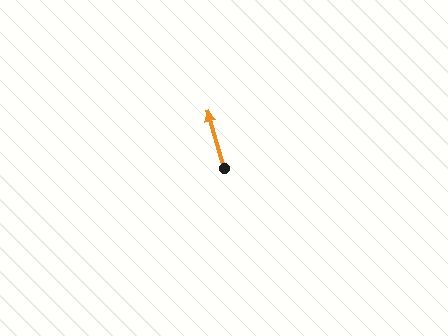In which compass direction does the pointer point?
North.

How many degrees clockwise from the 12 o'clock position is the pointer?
Approximately 344 degrees.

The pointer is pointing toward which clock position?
Roughly 11 o'clock.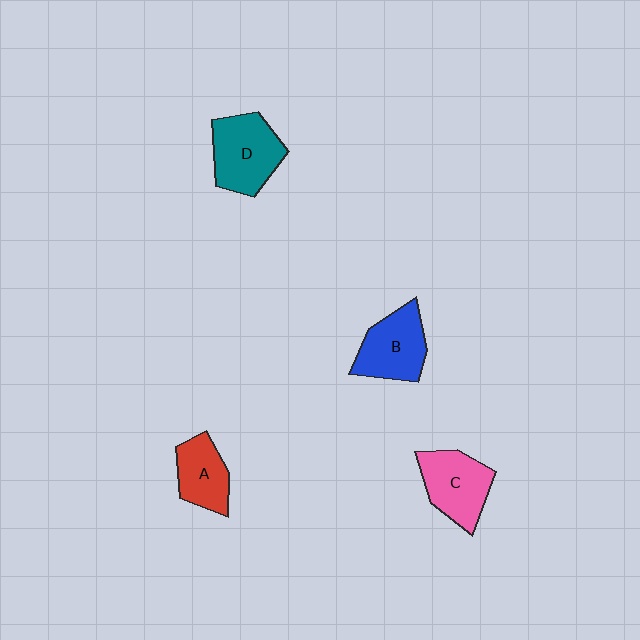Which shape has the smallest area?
Shape A (red).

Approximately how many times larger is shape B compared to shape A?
Approximately 1.3 times.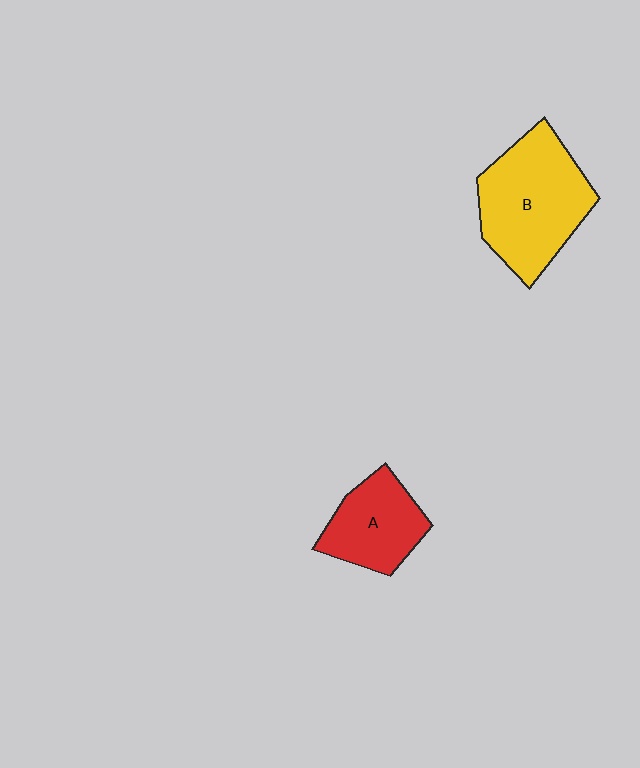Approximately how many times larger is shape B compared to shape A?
Approximately 1.6 times.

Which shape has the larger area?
Shape B (yellow).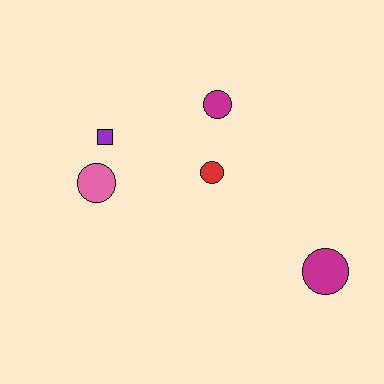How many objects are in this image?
There are 5 objects.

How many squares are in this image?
There is 1 square.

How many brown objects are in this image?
There are no brown objects.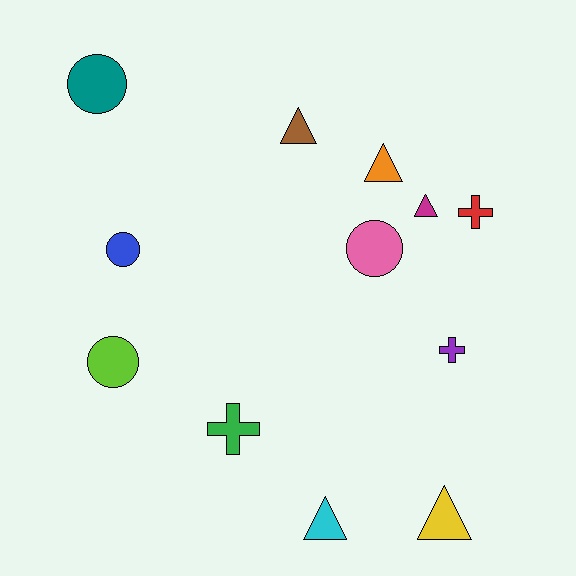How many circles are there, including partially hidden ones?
There are 4 circles.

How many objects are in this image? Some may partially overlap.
There are 12 objects.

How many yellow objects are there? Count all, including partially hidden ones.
There is 1 yellow object.